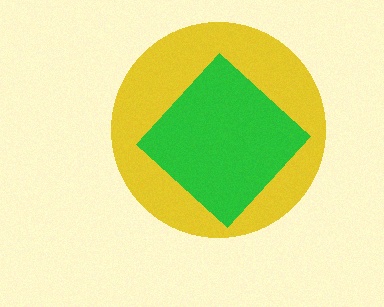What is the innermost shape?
The green diamond.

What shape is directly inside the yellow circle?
The green diamond.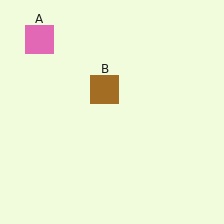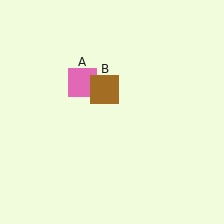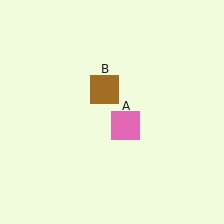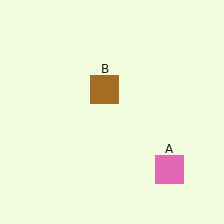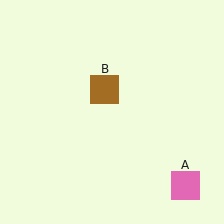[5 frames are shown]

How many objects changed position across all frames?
1 object changed position: pink square (object A).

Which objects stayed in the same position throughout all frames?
Brown square (object B) remained stationary.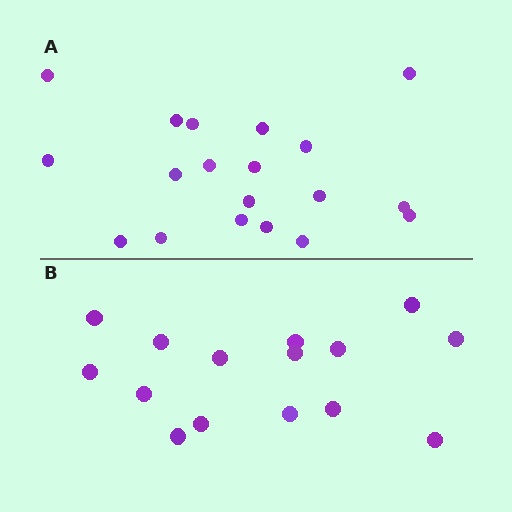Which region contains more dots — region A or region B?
Region A (the top region) has more dots.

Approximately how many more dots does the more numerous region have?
Region A has about 4 more dots than region B.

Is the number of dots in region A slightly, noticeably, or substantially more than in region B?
Region A has noticeably more, but not dramatically so. The ratio is roughly 1.3 to 1.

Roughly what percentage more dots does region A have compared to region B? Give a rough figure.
About 25% more.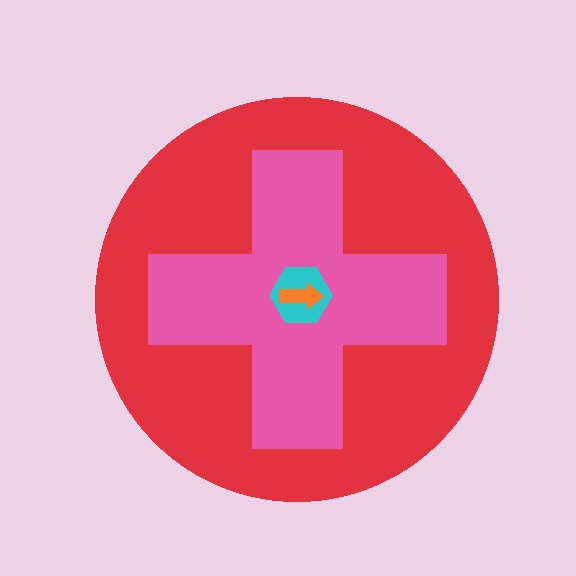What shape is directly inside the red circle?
The pink cross.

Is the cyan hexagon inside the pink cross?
Yes.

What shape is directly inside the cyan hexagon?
The orange arrow.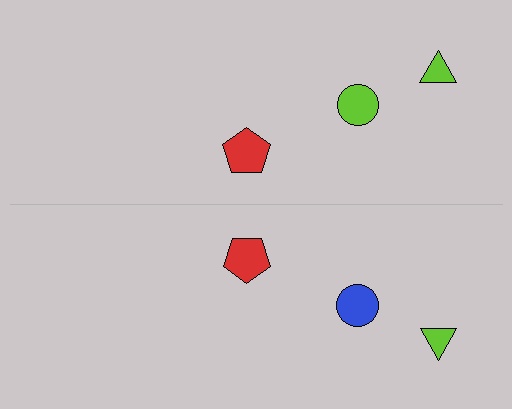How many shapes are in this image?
There are 6 shapes in this image.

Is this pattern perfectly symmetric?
No, the pattern is not perfectly symmetric. The blue circle on the bottom side breaks the symmetry — its mirror counterpart is lime.